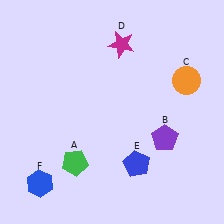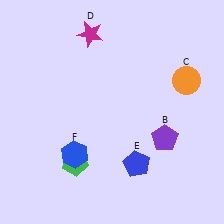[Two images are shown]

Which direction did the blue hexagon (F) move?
The blue hexagon (F) moved right.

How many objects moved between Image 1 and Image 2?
2 objects moved between the two images.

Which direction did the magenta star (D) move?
The magenta star (D) moved left.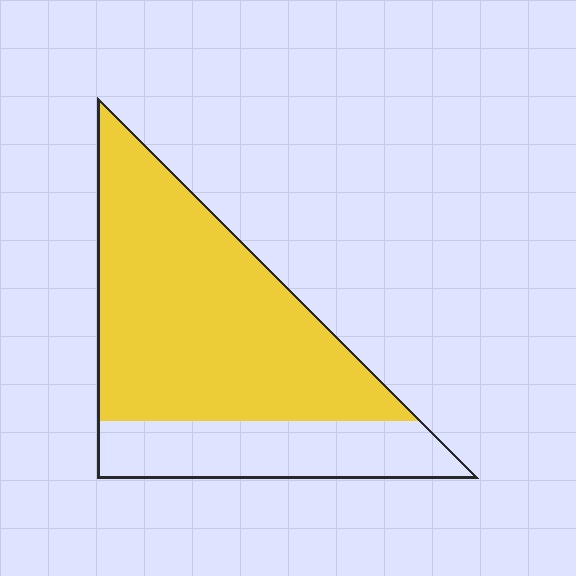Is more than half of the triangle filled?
Yes.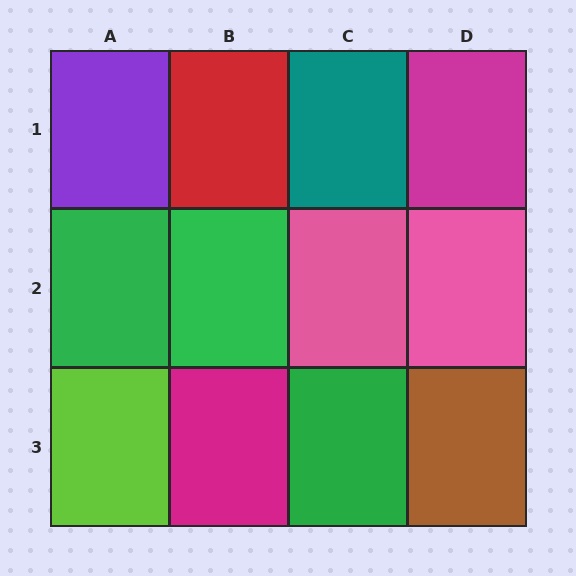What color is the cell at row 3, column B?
Magenta.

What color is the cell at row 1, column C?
Teal.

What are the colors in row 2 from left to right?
Green, green, pink, pink.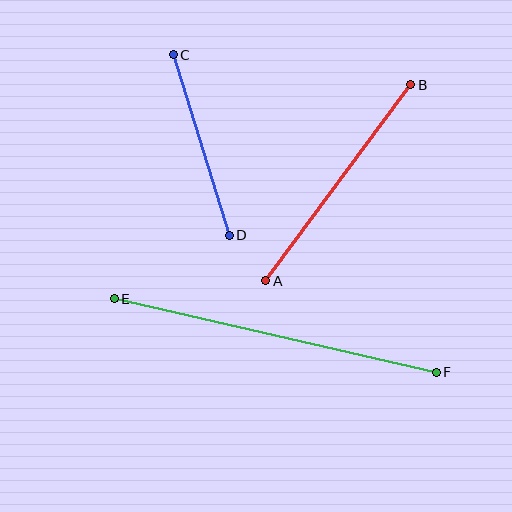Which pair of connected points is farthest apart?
Points E and F are farthest apart.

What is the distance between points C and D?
The distance is approximately 189 pixels.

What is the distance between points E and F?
The distance is approximately 330 pixels.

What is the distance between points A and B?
The distance is approximately 244 pixels.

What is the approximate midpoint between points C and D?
The midpoint is at approximately (201, 145) pixels.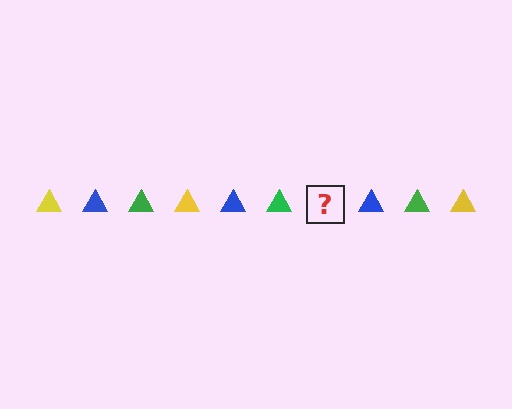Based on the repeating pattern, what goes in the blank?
The blank should be a yellow triangle.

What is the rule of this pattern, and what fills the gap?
The rule is that the pattern cycles through yellow, blue, green triangles. The gap should be filled with a yellow triangle.